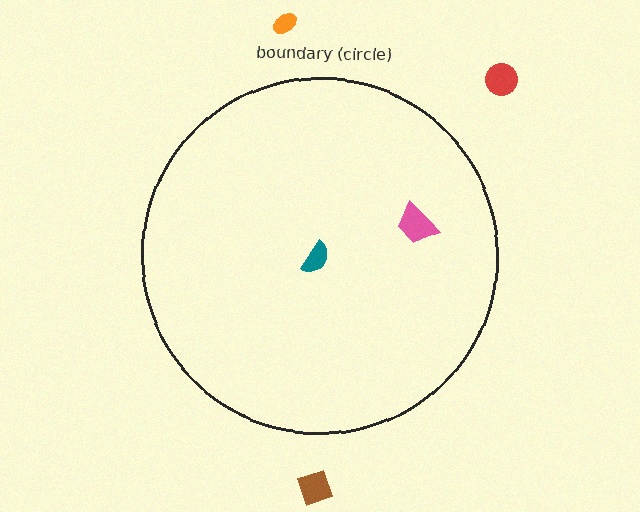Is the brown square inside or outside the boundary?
Outside.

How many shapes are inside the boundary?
2 inside, 3 outside.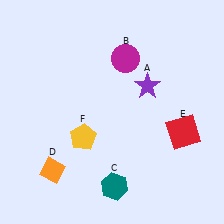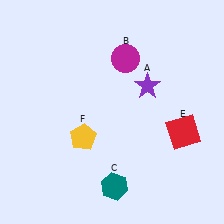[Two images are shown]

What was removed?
The orange diamond (D) was removed in Image 2.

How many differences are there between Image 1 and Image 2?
There is 1 difference between the two images.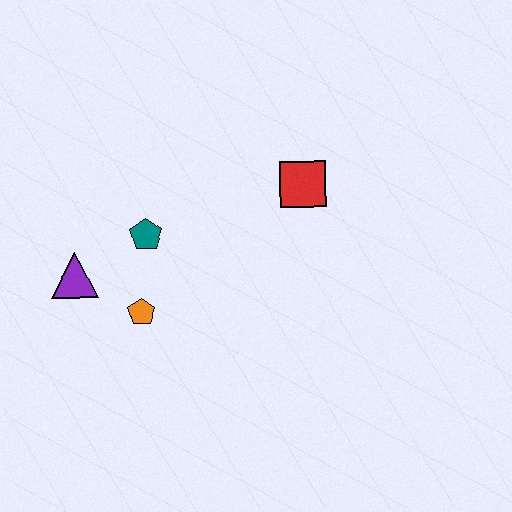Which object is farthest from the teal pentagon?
The red square is farthest from the teal pentagon.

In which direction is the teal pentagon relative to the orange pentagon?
The teal pentagon is above the orange pentagon.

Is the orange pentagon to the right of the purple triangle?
Yes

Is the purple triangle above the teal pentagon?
No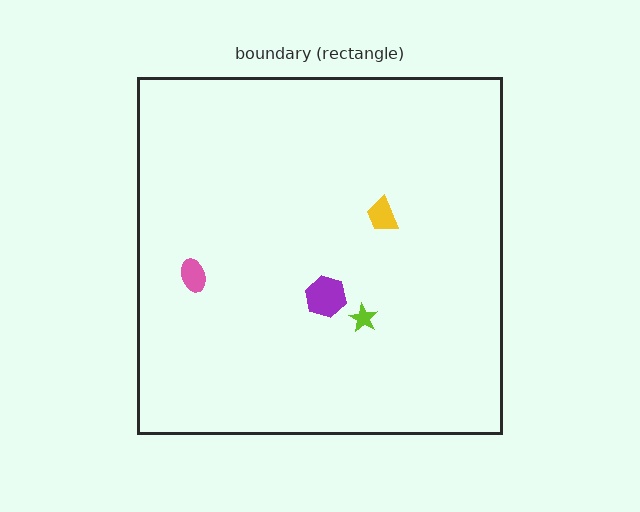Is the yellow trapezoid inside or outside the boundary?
Inside.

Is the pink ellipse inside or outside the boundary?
Inside.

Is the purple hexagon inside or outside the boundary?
Inside.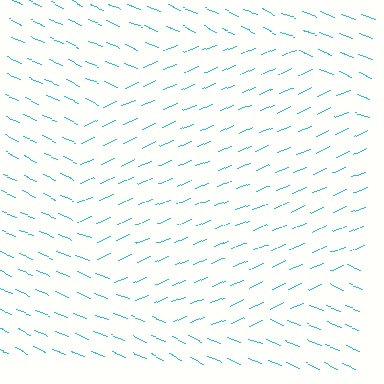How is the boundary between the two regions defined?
The boundary is defined purely by a change in line orientation (approximately 45 degrees difference). All lines are the same color and thickness.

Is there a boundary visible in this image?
Yes, there is a texture boundary formed by a change in line orientation.